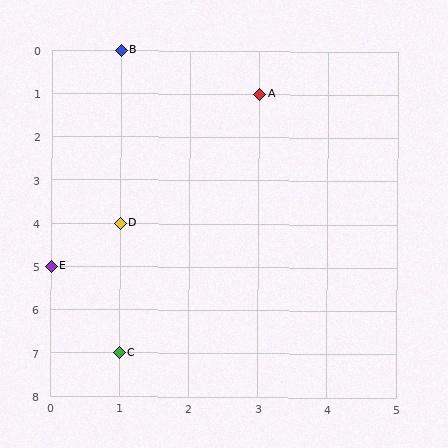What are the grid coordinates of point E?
Point E is at grid coordinates (0, 5).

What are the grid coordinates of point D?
Point D is at grid coordinates (1, 4).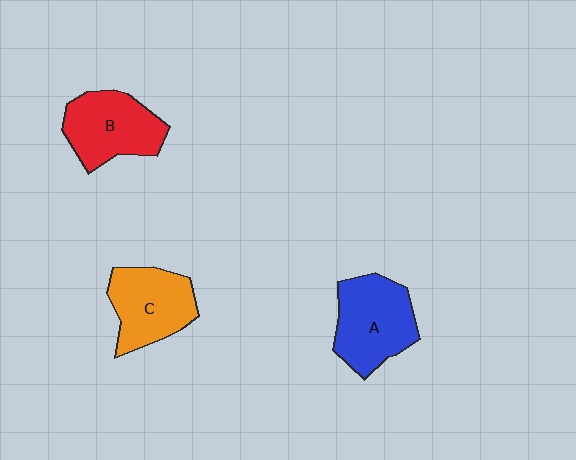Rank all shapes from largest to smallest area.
From largest to smallest: A (blue), B (red), C (orange).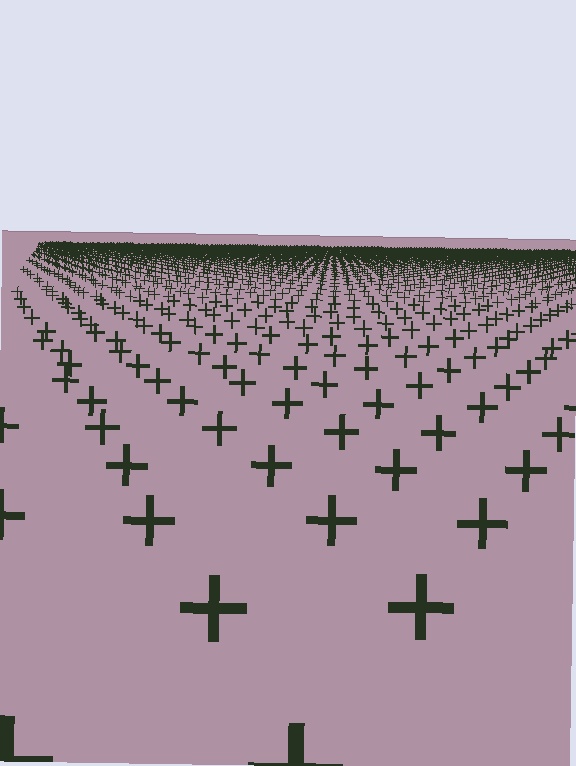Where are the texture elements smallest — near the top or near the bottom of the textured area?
Near the top.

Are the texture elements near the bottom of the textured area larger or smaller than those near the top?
Larger. Near the bottom, elements are closer to the viewer and appear at a bigger on-screen size.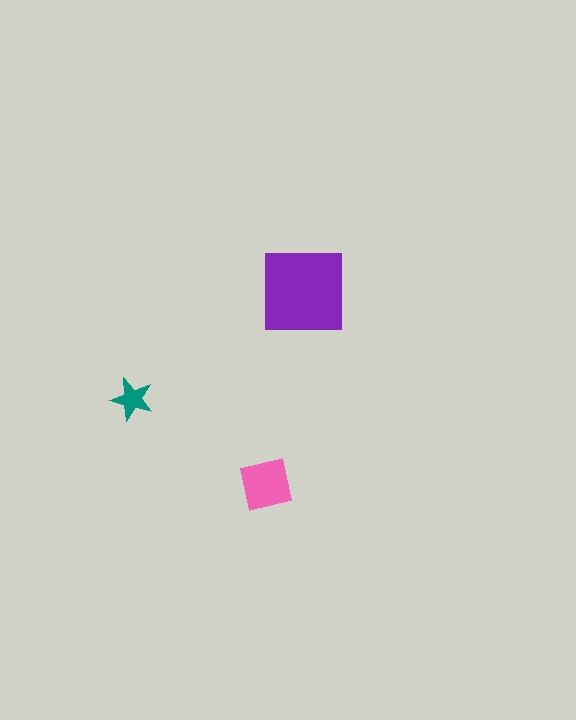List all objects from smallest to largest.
The teal star, the pink square, the purple square.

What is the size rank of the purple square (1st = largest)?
1st.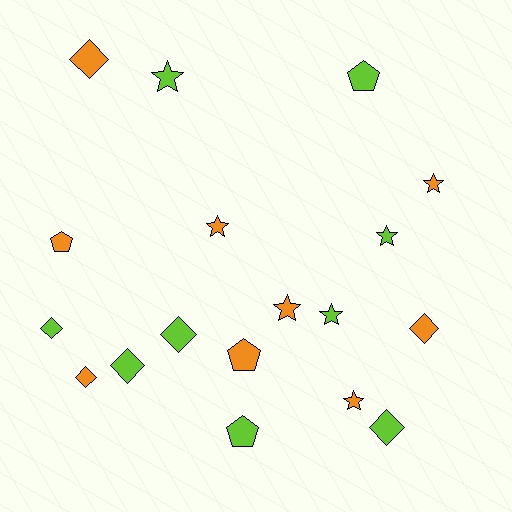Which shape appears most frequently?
Diamond, with 7 objects.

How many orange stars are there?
There are 4 orange stars.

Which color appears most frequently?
Lime, with 9 objects.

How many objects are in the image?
There are 18 objects.